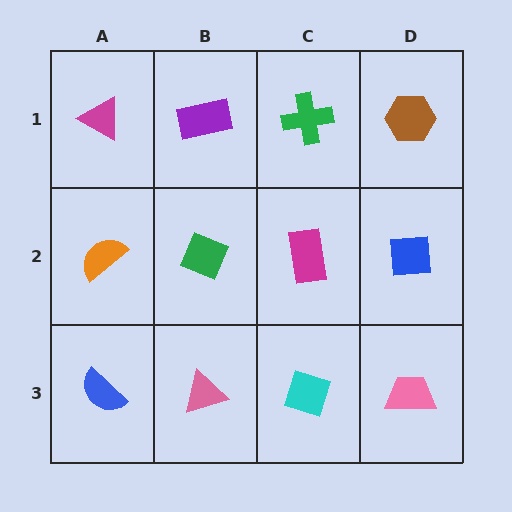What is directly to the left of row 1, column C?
A purple rectangle.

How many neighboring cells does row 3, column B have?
3.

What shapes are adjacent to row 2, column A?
A magenta triangle (row 1, column A), a blue semicircle (row 3, column A), a green diamond (row 2, column B).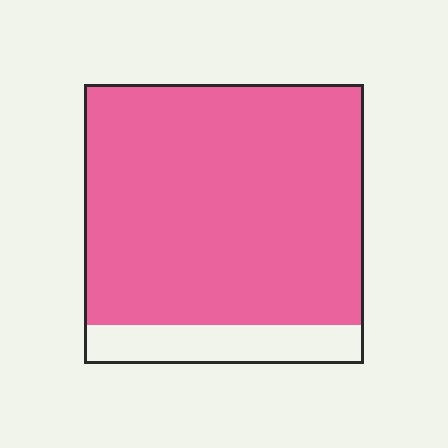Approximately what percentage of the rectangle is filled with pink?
Approximately 85%.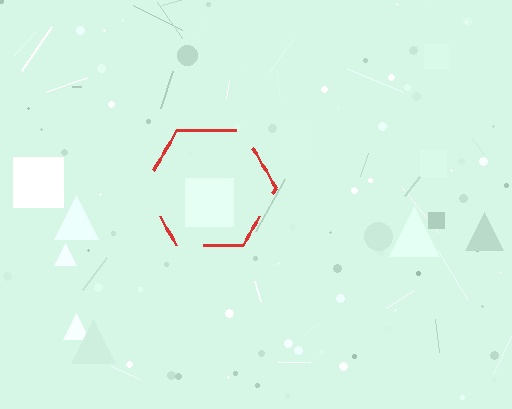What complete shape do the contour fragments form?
The contour fragments form a hexagon.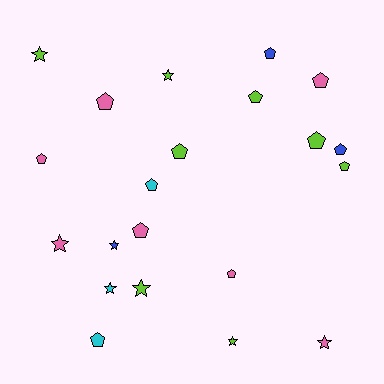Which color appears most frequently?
Lime, with 8 objects.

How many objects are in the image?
There are 21 objects.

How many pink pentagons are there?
There are 5 pink pentagons.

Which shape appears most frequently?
Pentagon, with 13 objects.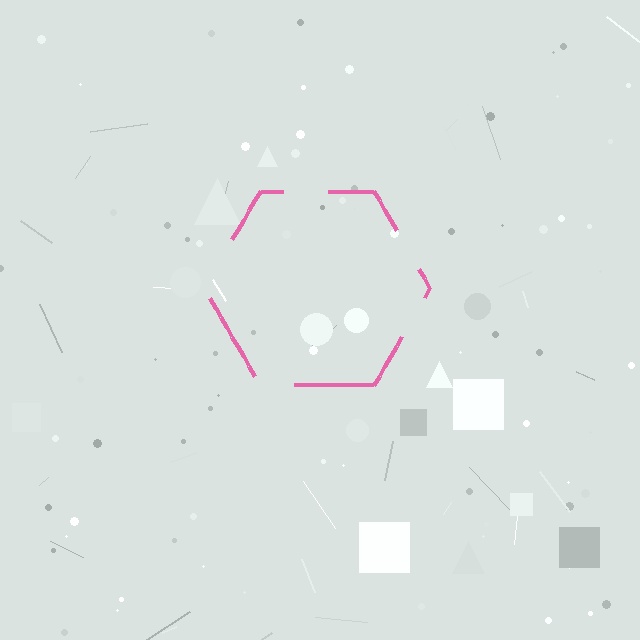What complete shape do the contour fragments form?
The contour fragments form a hexagon.